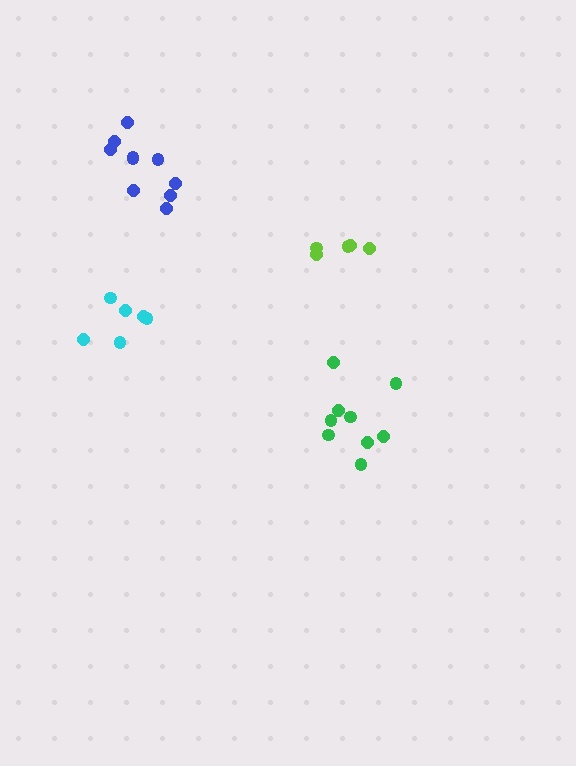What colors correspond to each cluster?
The clusters are colored: cyan, green, lime, blue.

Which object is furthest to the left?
The cyan cluster is leftmost.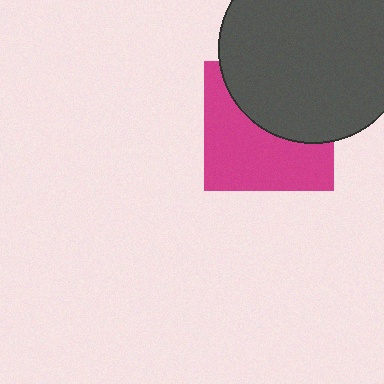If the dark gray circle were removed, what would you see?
You would see the complete magenta square.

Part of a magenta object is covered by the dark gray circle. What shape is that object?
It is a square.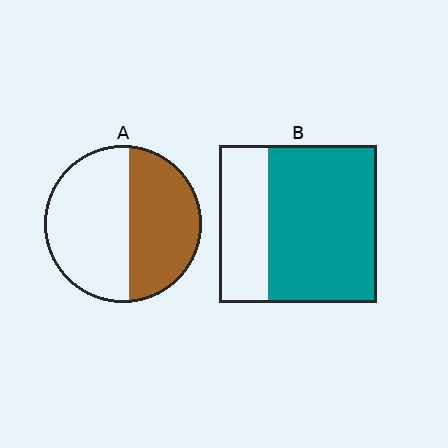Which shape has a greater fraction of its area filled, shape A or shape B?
Shape B.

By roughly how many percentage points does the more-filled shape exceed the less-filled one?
By roughly 25 percentage points (B over A).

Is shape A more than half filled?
No.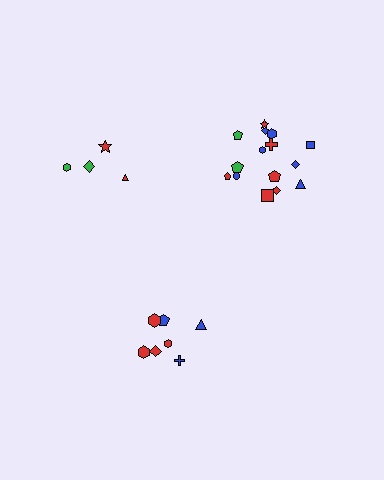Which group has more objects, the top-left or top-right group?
The top-right group.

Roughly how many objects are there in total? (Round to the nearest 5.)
Roughly 25 objects in total.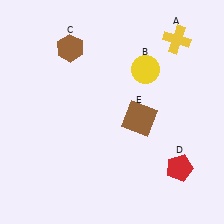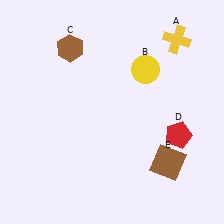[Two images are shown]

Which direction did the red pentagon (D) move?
The red pentagon (D) moved up.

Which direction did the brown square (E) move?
The brown square (E) moved down.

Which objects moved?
The objects that moved are: the red pentagon (D), the brown square (E).